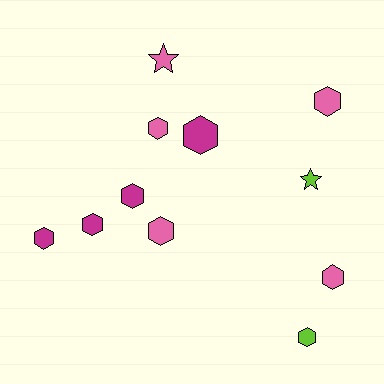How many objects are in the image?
There are 11 objects.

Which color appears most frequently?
Pink, with 5 objects.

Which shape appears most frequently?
Hexagon, with 9 objects.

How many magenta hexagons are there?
There are 4 magenta hexagons.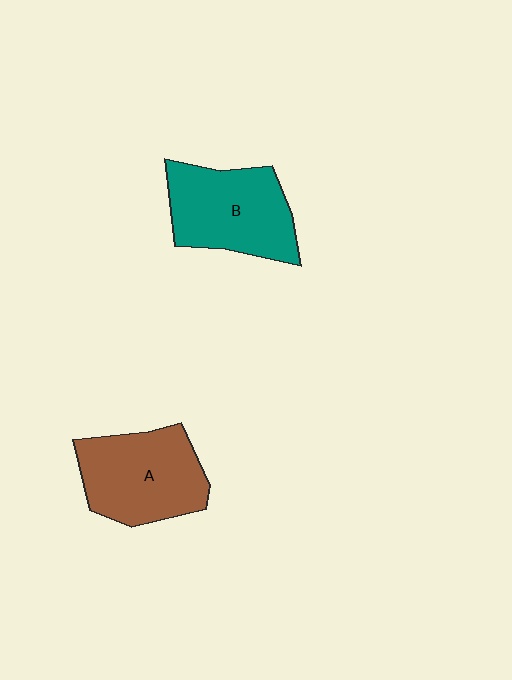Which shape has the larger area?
Shape A (brown).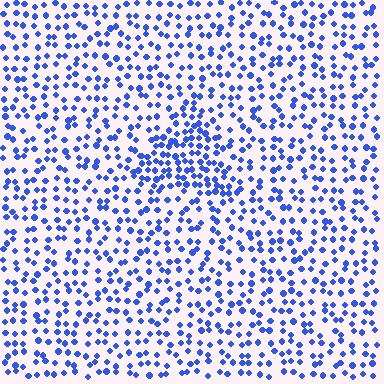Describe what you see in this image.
The image contains small blue elements arranged at two different densities. A triangle-shaped region is visible where the elements are more densely packed than the surrounding area.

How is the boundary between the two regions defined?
The boundary is defined by a change in element density (approximately 1.8x ratio). All elements are the same color, size, and shape.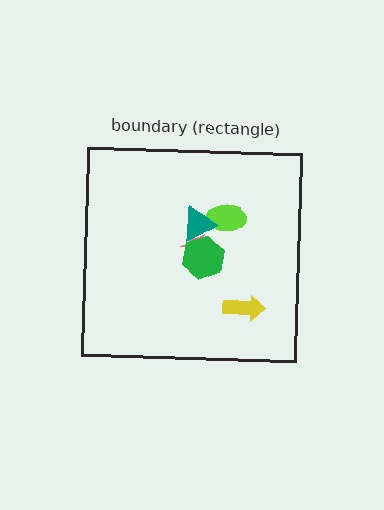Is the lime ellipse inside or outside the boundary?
Inside.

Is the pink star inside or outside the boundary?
Inside.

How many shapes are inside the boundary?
5 inside, 0 outside.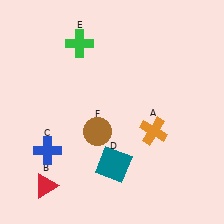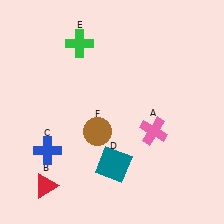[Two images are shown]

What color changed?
The cross (A) changed from orange in Image 1 to pink in Image 2.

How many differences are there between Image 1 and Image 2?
There is 1 difference between the two images.